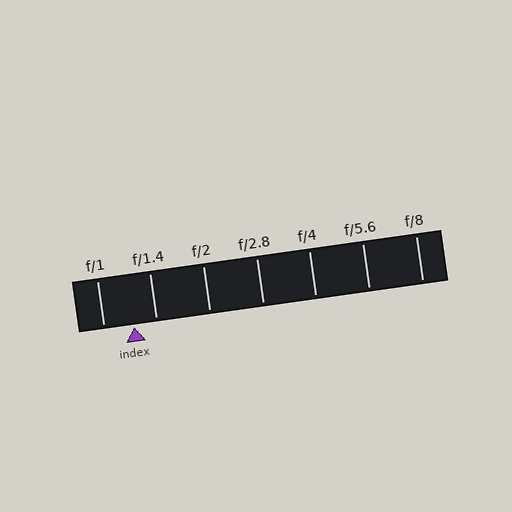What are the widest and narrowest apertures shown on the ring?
The widest aperture shown is f/1 and the narrowest is f/8.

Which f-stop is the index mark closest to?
The index mark is closest to f/1.4.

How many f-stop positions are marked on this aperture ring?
There are 7 f-stop positions marked.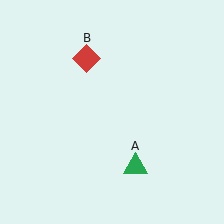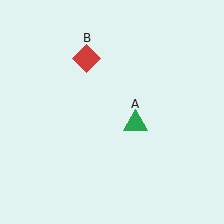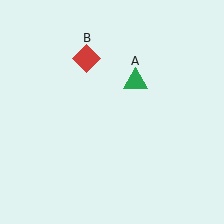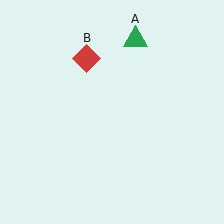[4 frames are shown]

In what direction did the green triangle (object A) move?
The green triangle (object A) moved up.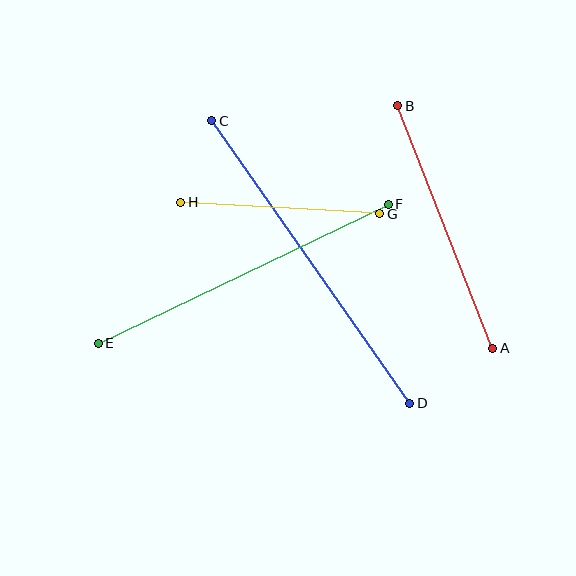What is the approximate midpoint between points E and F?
The midpoint is at approximately (243, 274) pixels.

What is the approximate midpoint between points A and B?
The midpoint is at approximately (445, 227) pixels.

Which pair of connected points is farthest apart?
Points C and D are farthest apart.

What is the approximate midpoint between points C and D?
The midpoint is at approximately (311, 262) pixels.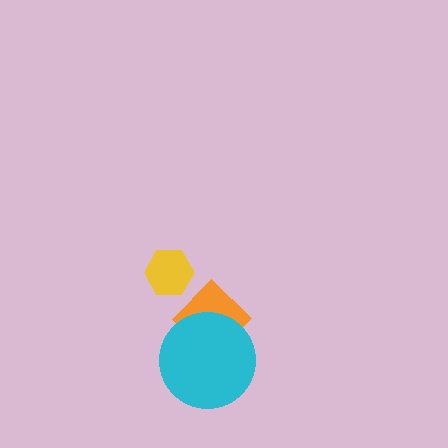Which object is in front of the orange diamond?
The cyan circle is in front of the orange diamond.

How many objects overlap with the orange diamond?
1 object overlaps with the orange diamond.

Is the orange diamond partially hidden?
Yes, it is partially covered by another shape.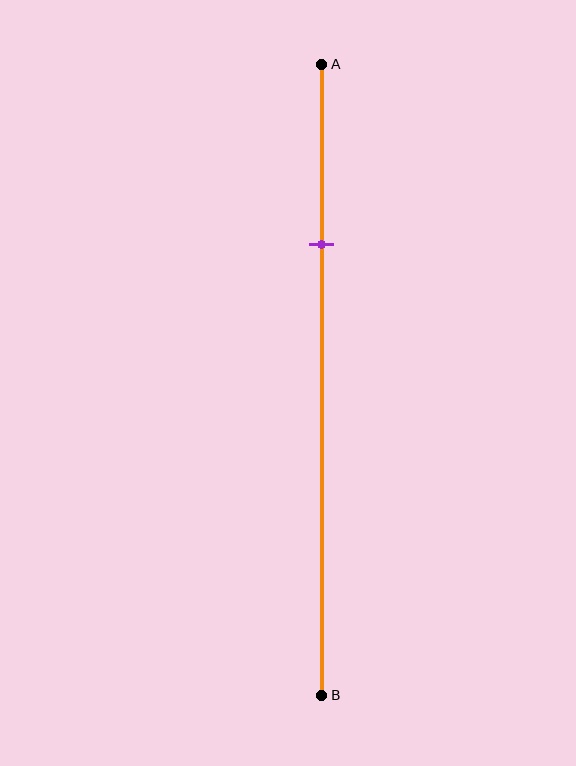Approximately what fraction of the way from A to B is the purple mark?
The purple mark is approximately 30% of the way from A to B.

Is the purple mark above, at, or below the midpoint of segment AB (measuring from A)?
The purple mark is above the midpoint of segment AB.